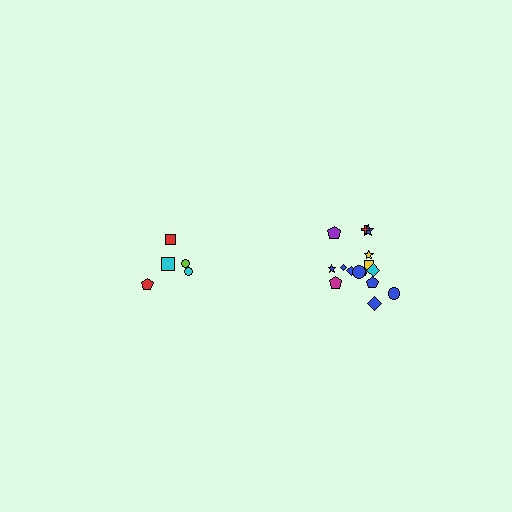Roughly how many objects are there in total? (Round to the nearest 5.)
Roughly 20 objects in total.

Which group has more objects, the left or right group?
The right group.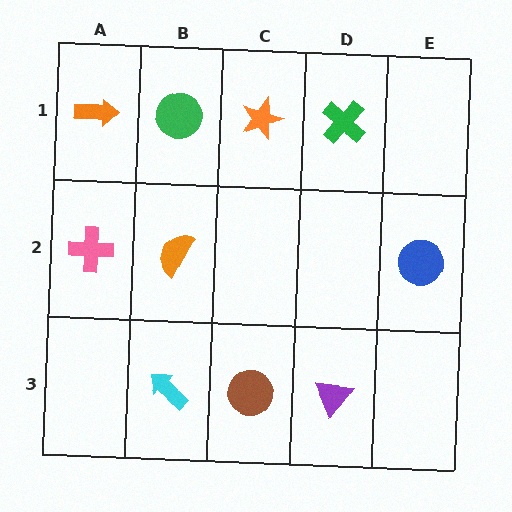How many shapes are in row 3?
3 shapes.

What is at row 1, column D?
A green cross.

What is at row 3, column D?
A purple triangle.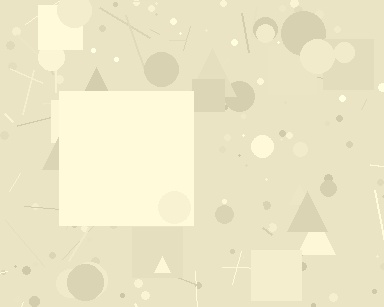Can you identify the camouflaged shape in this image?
The camouflaged shape is a square.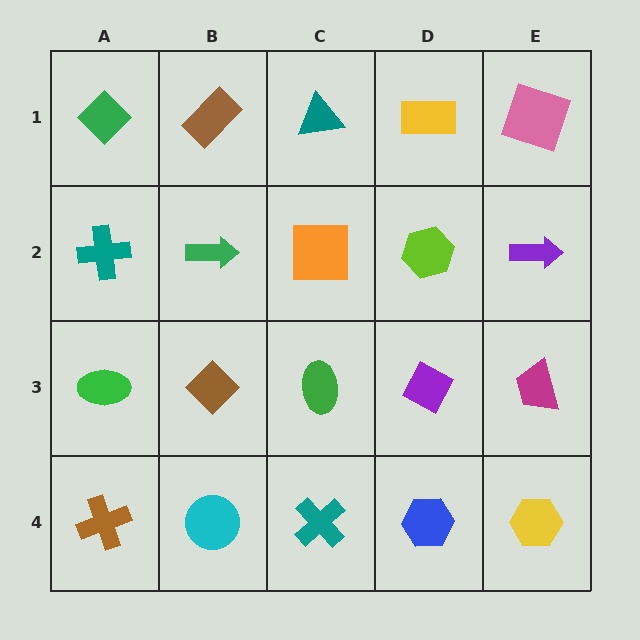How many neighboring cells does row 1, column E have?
2.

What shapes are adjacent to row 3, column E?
A purple arrow (row 2, column E), a yellow hexagon (row 4, column E), a purple diamond (row 3, column D).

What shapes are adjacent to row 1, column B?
A green arrow (row 2, column B), a green diamond (row 1, column A), a teal triangle (row 1, column C).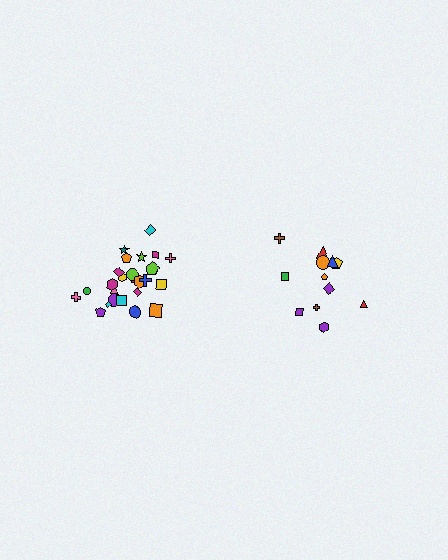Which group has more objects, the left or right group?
The left group.